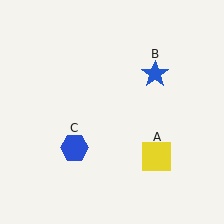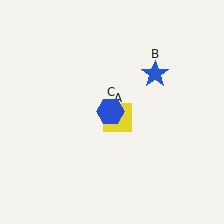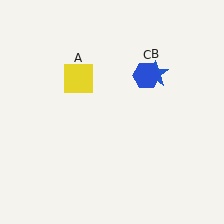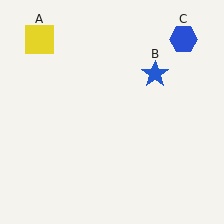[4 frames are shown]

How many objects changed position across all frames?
2 objects changed position: yellow square (object A), blue hexagon (object C).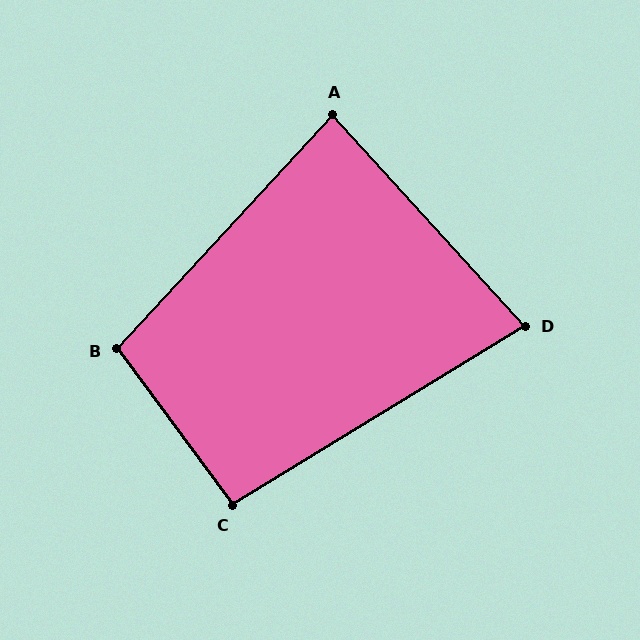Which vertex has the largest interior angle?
B, at approximately 101 degrees.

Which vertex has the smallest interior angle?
D, at approximately 79 degrees.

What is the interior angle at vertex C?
Approximately 95 degrees (approximately right).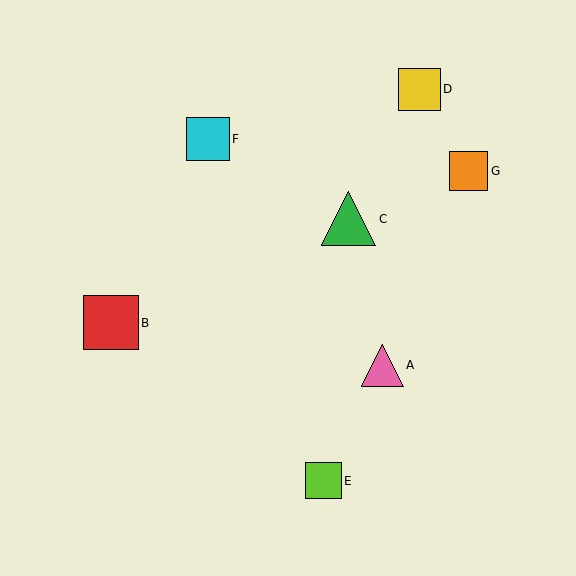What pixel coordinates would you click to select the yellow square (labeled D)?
Click at (420, 89) to select the yellow square D.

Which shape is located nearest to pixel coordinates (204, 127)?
The cyan square (labeled F) at (208, 139) is nearest to that location.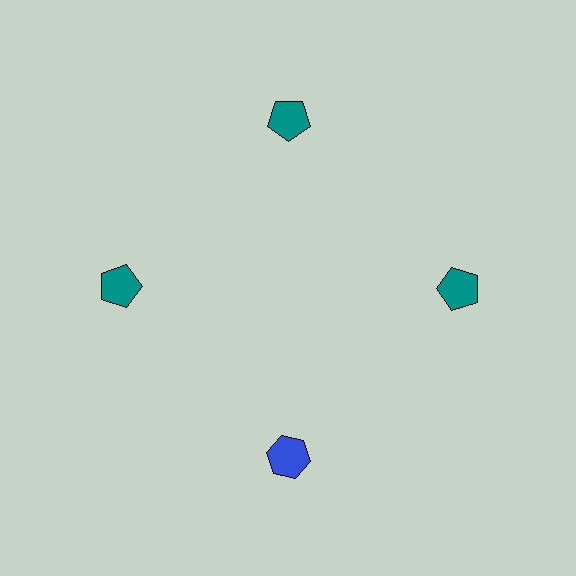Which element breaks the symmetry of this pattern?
The blue hexagon at roughly the 6 o'clock position breaks the symmetry. All other shapes are teal pentagons.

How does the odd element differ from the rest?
It differs in both color (blue instead of teal) and shape (hexagon instead of pentagon).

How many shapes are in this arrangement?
There are 4 shapes arranged in a ring pattern.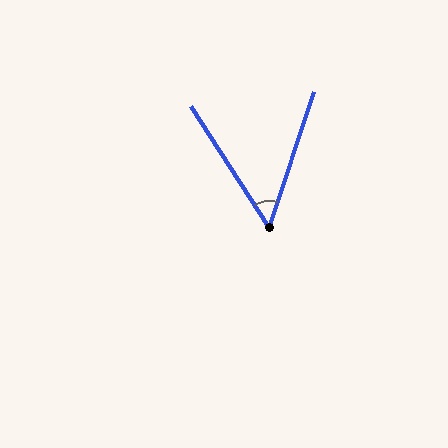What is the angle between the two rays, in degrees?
Approximately 51 degrees.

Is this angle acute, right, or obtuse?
It is acute.